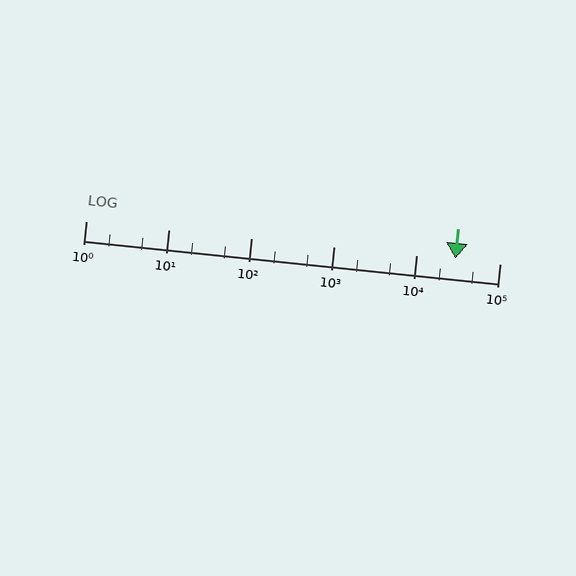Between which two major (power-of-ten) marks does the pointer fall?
The pointer is between 10000 and 100000.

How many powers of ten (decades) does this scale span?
The scale spans 5 decades, from 1 to 100000.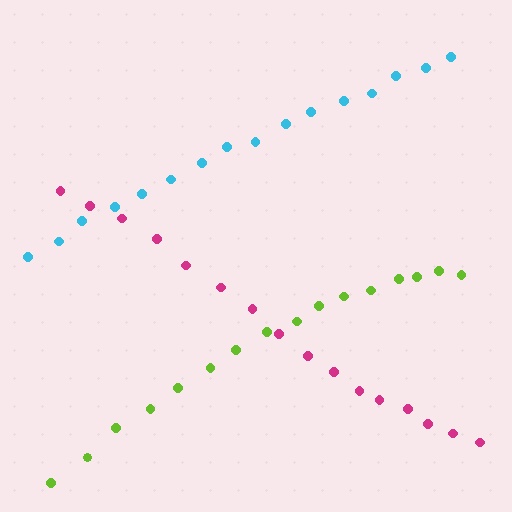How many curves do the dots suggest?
There are 3 distinct paths.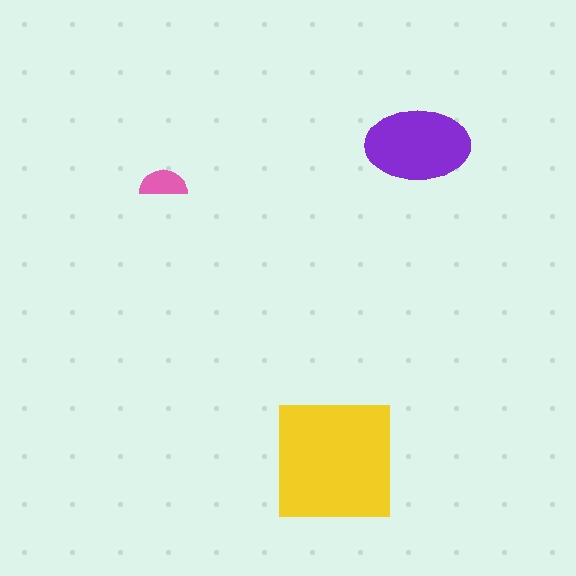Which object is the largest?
The yellow square.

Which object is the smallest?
The pink semicircle.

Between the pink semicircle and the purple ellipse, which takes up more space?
The purple ellipse.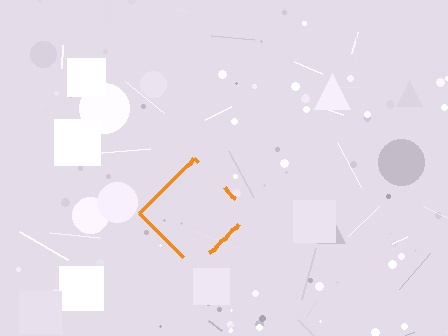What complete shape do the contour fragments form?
The contour fragments form a diamond.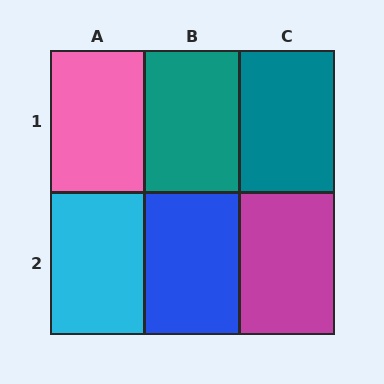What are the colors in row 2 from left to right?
Cyan, blue, magenta.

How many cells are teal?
2 cells are teal.